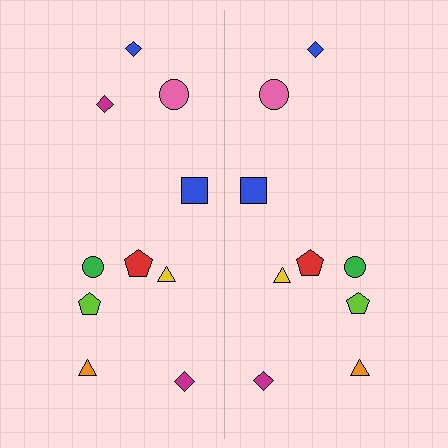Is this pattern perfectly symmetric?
No, the pattern is not perfectly symmetric. A magenta diamond is missing from the right side.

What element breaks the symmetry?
A magenta diamond is missing from the right side.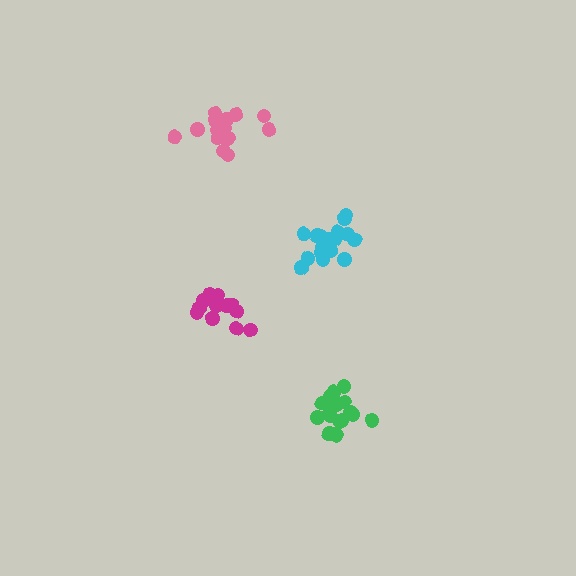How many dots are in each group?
Group 1: 12 dots, Group 2: 18 dots, Group 3: 14 dots, Group 4: 17 dots (61 total).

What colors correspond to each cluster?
The clusters are colored: magenta, green, pink, cyan.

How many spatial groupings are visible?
There are 4 spatial groupings.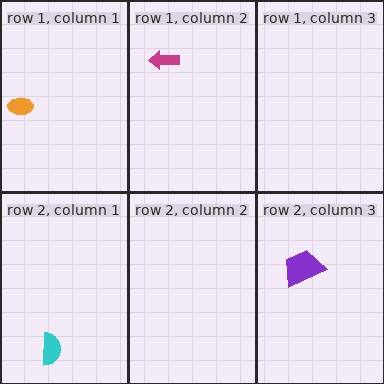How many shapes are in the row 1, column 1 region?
1.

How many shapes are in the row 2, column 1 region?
1.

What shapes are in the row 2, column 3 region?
The purple trapezoid.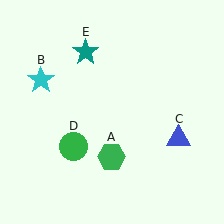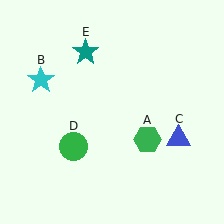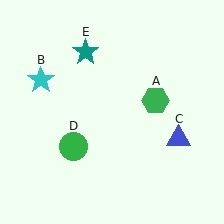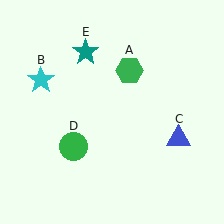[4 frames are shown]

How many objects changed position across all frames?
1 object changed position: green hexagon (object A).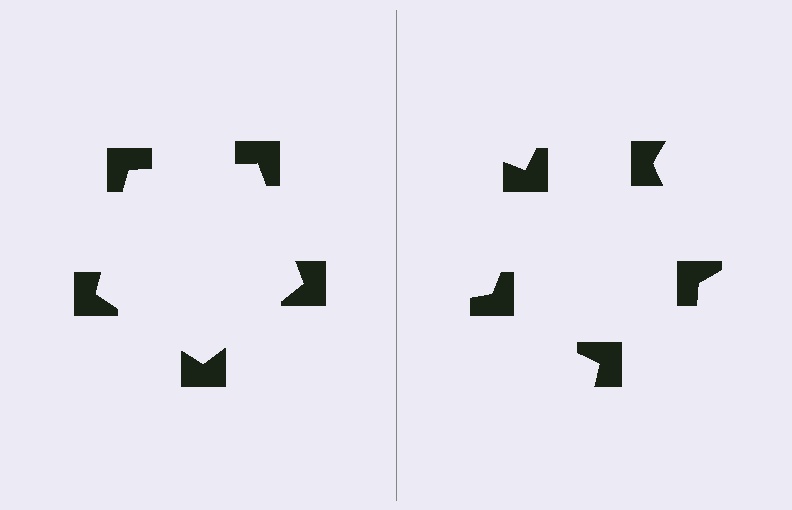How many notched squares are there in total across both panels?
10 — 5 on each side.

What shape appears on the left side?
An illusory pentagon.